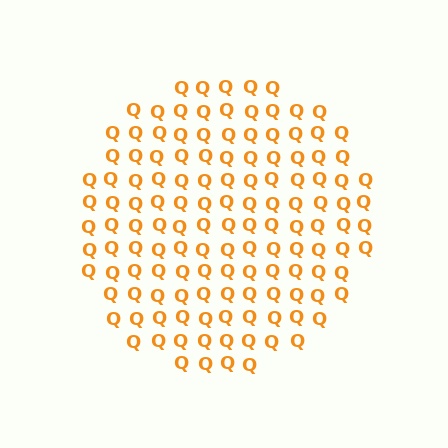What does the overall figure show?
The overall figure shows a circle.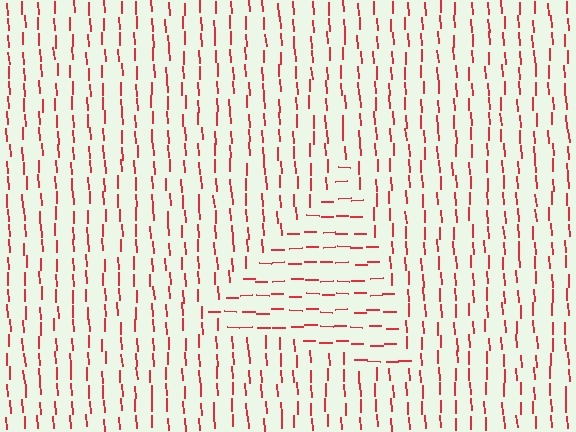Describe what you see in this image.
The image is filled with small red line segments. A triangle region in the image has lines oriented differently from the surrounding lines, creating a visible texture boundary.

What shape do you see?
I see a triangle.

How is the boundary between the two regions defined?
The boundary is defined purely by a change in line orientation (approximately 87 degrees difference). All lines are the same color and thickness.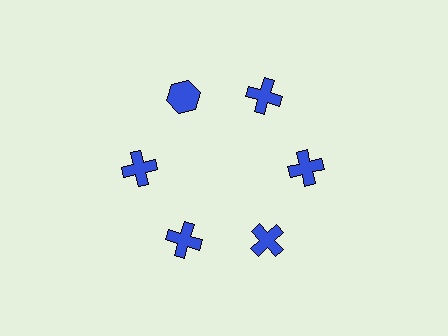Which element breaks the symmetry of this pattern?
The blue hexagon at roughly the 11 o'clock position breaks the symmetry. All other shapes are blue crosses.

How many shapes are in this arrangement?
There are 6 shapes arranged in a ring pattern.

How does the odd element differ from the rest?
It has a different shape: hexagon instead of cross.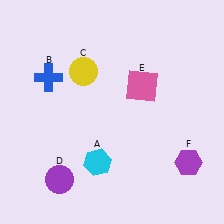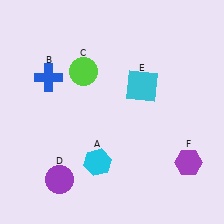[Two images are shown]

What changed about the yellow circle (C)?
In Image 1, C is yellow. In Image 2, it changed to lime.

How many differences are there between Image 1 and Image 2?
There are 2 differences between the two images.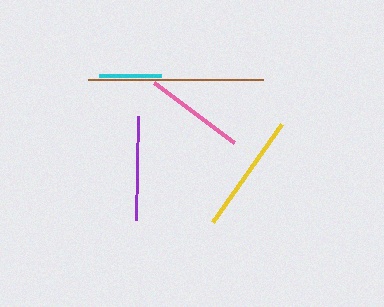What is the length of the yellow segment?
The yellow segment is approximately 121 pixels long.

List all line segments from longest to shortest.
From longest to shortest: brown, yellow, purple, pink, cyan.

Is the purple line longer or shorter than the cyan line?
The purple line is longer than the cyan line.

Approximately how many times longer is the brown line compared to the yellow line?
The brown line is approximately 1.4 times the length of the yellow line.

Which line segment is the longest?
The brown line is the longest at approximately 174 pixels.